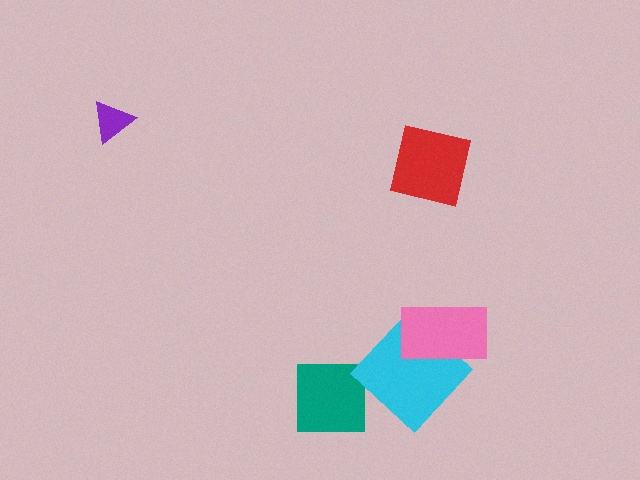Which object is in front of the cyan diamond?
The pink rectangle is in front of the cyan diamond.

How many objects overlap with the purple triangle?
0 objects overlap with the purple triangle.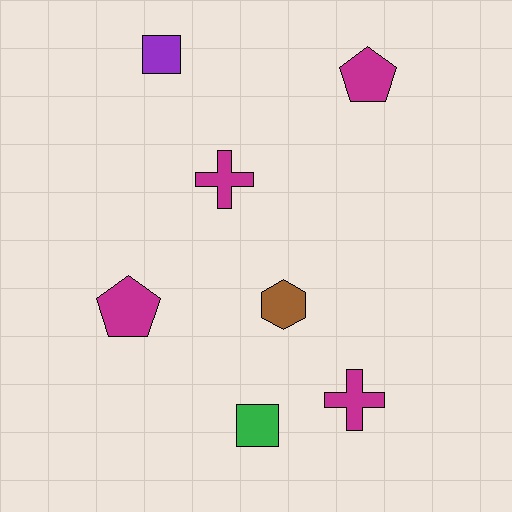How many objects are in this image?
There are 7 objects.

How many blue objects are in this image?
There are no blue objects.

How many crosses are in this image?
There are 2 crosses.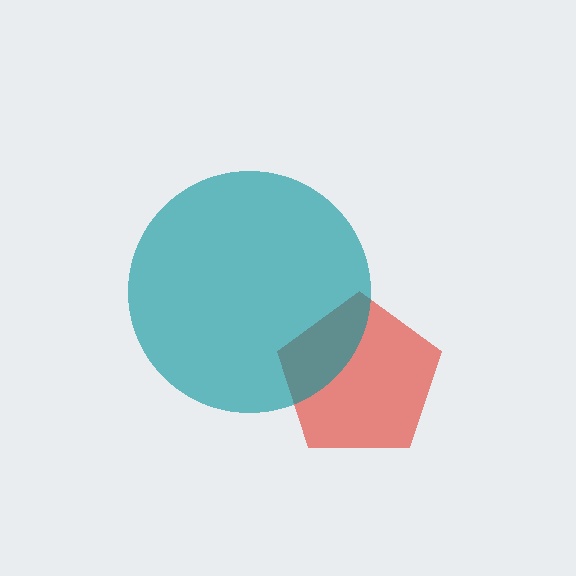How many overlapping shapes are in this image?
There are 2 overlapping shapes in the image.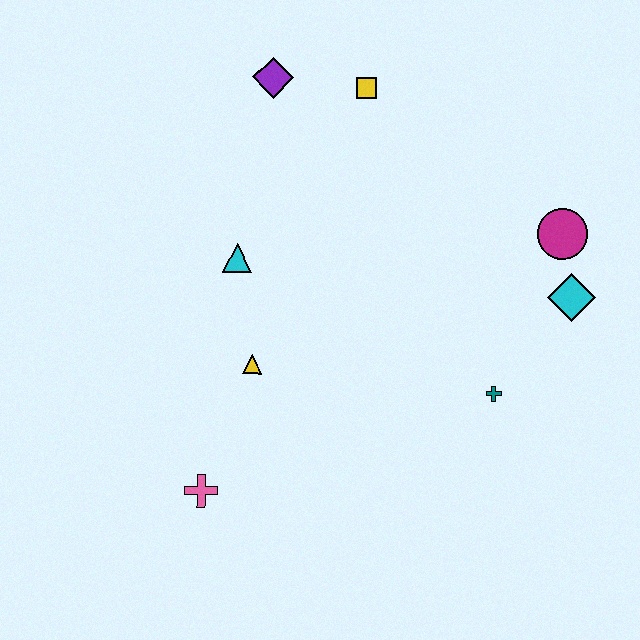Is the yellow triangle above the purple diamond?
No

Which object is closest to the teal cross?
The cyan diamond is closest to the teal cross.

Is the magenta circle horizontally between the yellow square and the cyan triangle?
No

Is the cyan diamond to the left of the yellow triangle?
No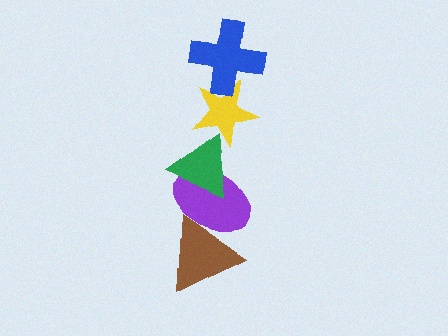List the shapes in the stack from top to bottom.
From top to bottom: the blue cross, the yellow star, the green triangle, the purple ellipse, the brown triangle.